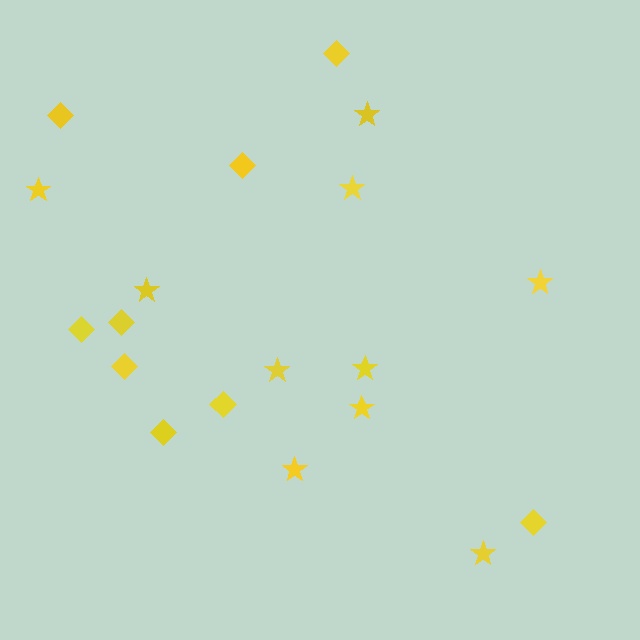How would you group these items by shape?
There are 2 groups: one group of stars (10) and one group of diamonds (9).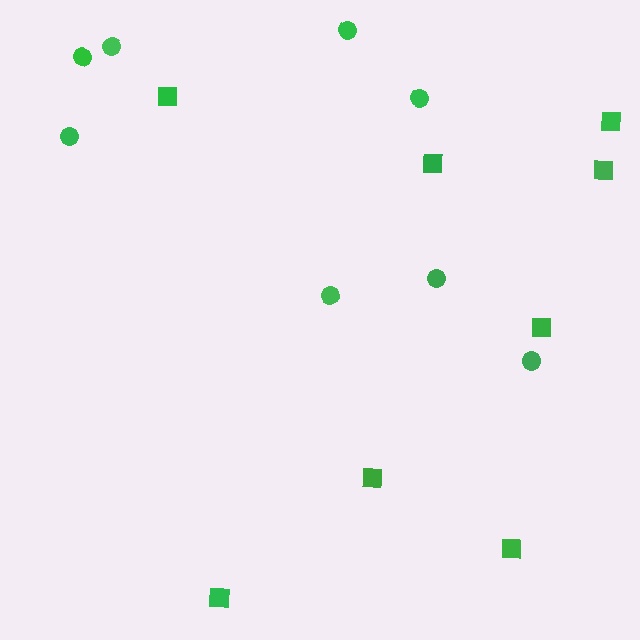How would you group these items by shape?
There are 2 groups: one group of circles (8) and one group of squares (8).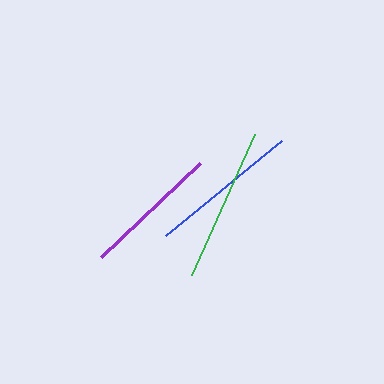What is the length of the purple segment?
The purple segment is approximately 137 pixels long.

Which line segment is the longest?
The green line is the longest at approximately 154 pixels.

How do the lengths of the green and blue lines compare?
The green and blue lines are approximately the same length.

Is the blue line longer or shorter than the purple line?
The blue line is longer than the purple line.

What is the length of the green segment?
The green segment is approximately 154 pixels long.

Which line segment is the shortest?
The purple line is the shortest at approximately 137 pixels.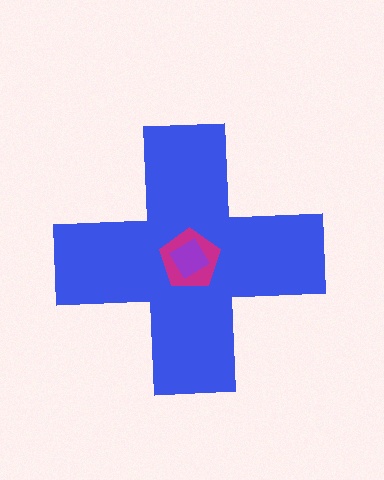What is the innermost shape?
The purple diamond.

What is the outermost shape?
The blue cross.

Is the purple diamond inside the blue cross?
Yes.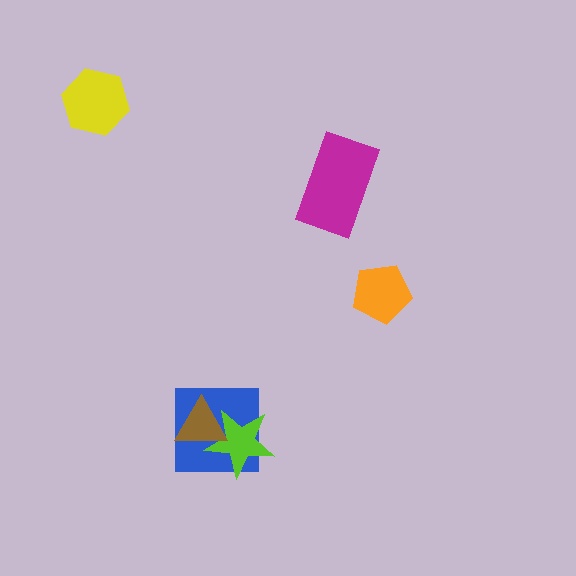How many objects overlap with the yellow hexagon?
0 objects overlap with the yellow hexagon.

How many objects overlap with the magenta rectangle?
0 objects overlap with the magenta rectangle.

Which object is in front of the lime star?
The brown triangle is in front of the lime star.